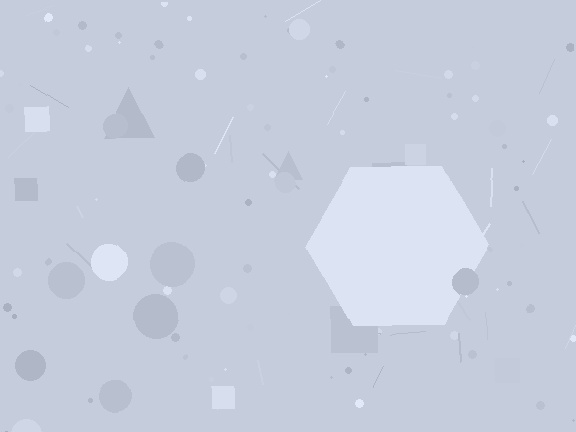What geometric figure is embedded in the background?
A hexagon is embedded in the background.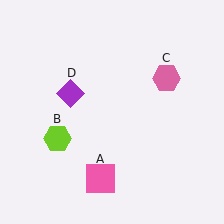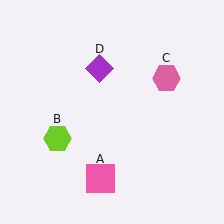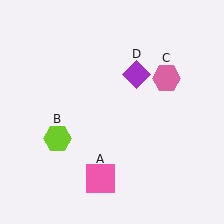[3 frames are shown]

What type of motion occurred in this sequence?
The purple diamond (object D) rotated clockwise around the center of the scene.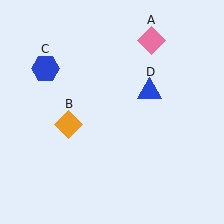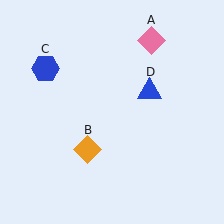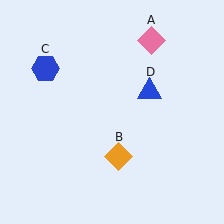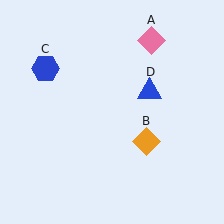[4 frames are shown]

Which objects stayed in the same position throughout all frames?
Pink diamond (object A) and blue hexagon (object C) and blue triangle (object D) remained stationary.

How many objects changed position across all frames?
1 object changed position: orange diamond (object B).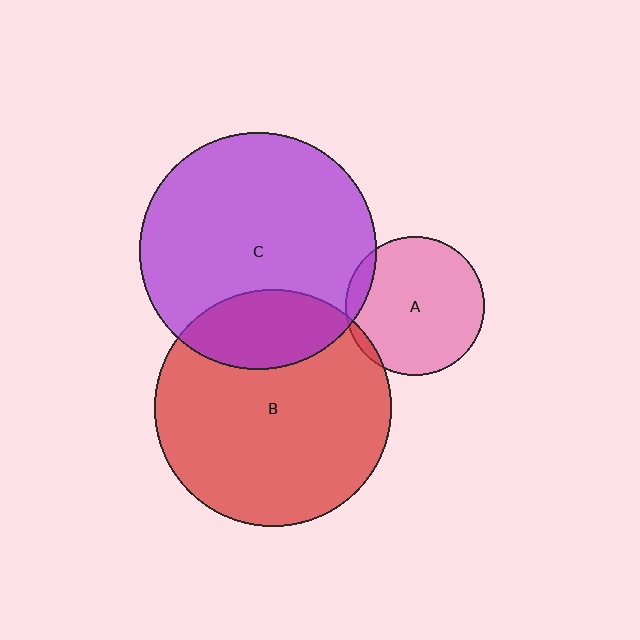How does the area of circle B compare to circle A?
Approximately 2.9 times.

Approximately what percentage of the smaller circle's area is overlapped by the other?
Approximately 10%.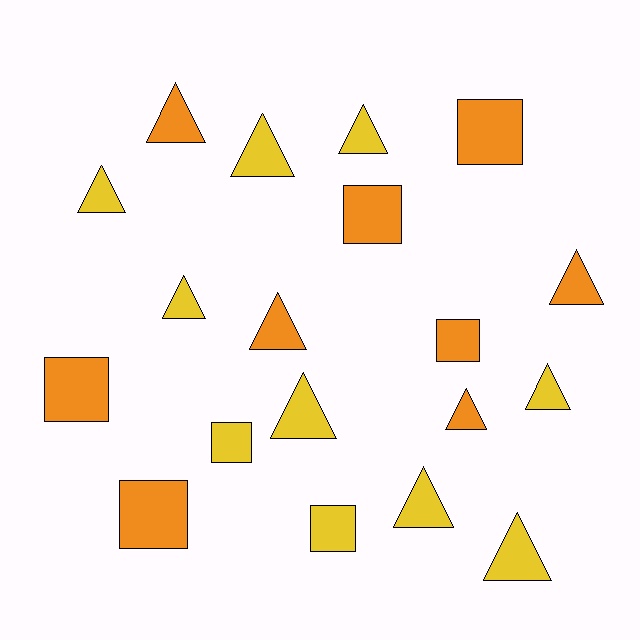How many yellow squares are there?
There are 2 yellow squares.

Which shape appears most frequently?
Triangle, with 12 objects.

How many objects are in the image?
There are 19 objects.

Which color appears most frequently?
Yellow, with 10 objects.